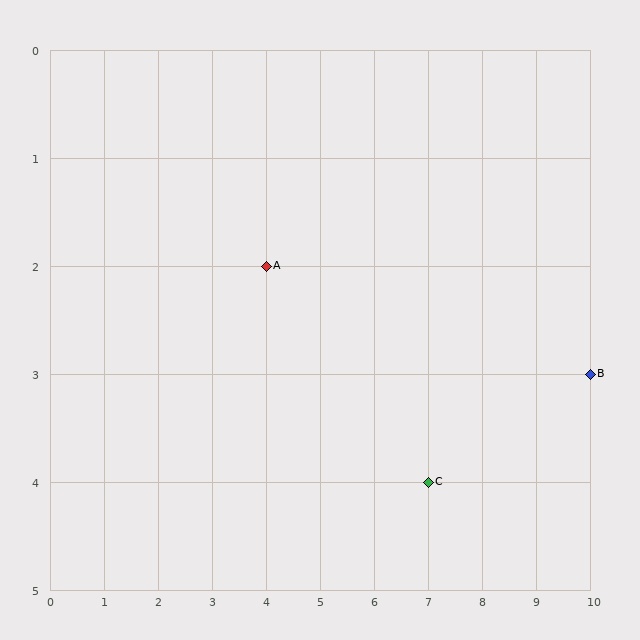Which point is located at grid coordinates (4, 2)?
Point A is at (4, 2).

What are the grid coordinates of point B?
Point B is at grid coordinates (10, 3).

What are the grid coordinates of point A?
Point A is at grid coordinates (4, 2).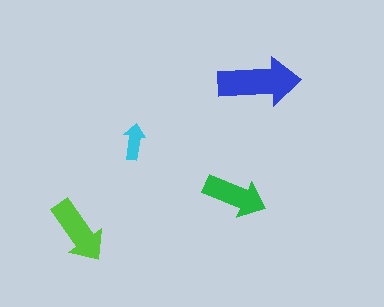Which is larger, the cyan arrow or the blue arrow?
The blue one.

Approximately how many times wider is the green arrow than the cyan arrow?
About 2 times wider.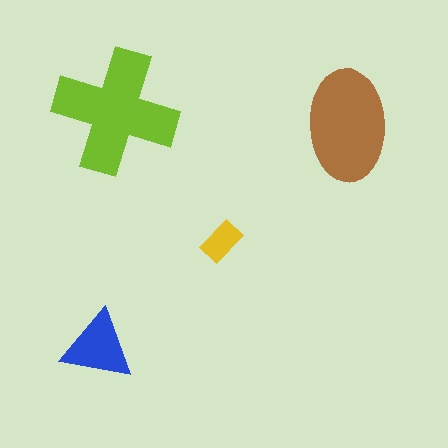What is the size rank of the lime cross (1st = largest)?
1st.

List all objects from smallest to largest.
The yellow rectangle, the blue triangle, the brown ellipse, the lime cross.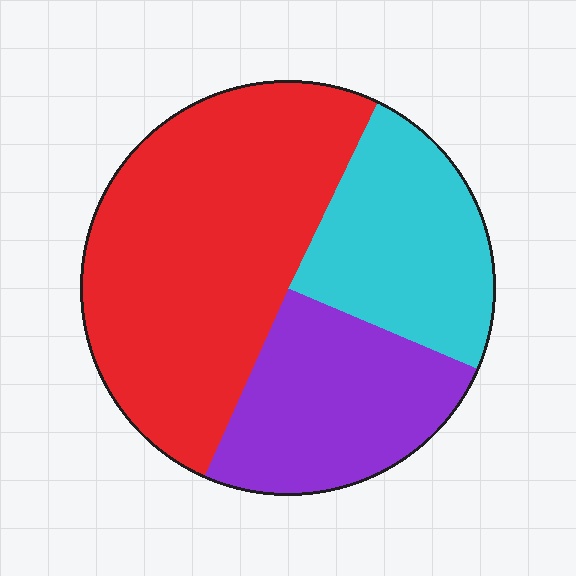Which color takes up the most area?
Red, at roughly 50%.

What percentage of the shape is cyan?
Cyan takes up about one quarter (1/4) of the shape.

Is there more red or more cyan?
Red.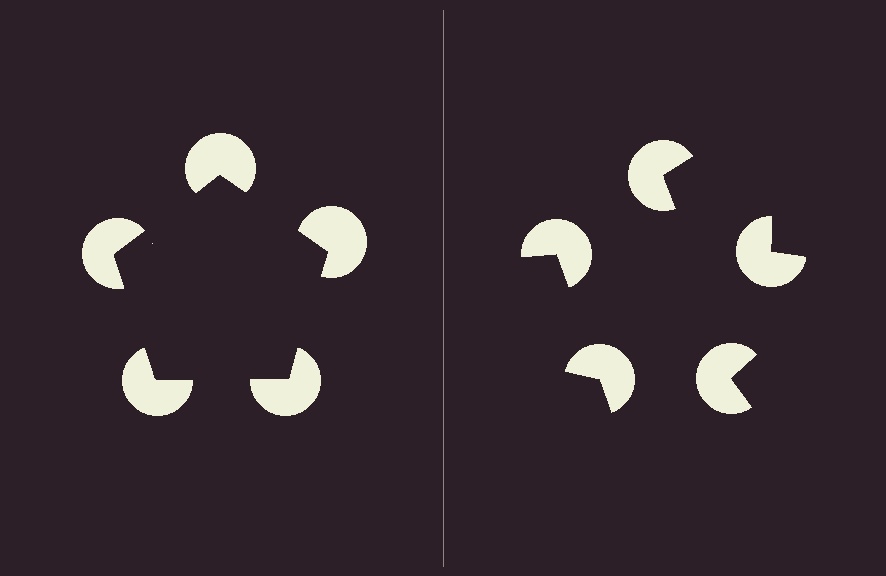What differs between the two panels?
The pac-man discs are positioned identically on both sides; only the wedge orientations differ. On the left they align to a pentagon; on the right they are misaligned.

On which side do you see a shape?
An illusory pentagon appears on the left side. On the right side the wedge cuts are rotated, so no coherent shape forms.